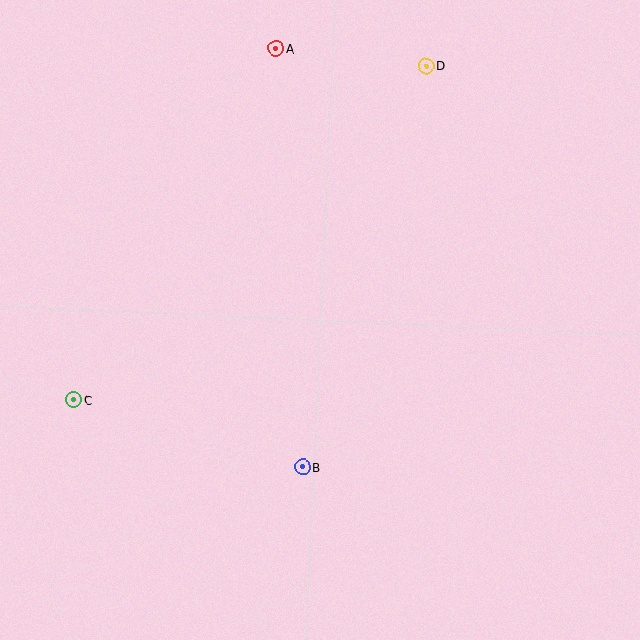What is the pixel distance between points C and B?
The distance between C and B is 239 pixels.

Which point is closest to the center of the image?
Point B at (303, 467) is closest to the center.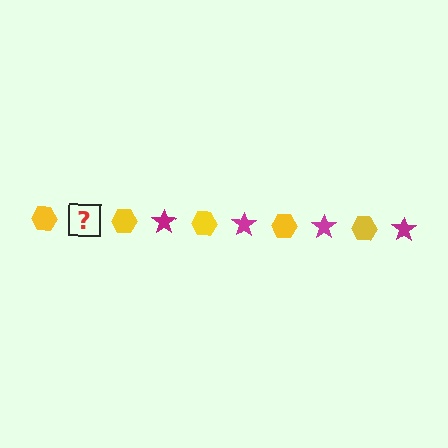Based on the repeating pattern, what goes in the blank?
The blank should be a magenta star.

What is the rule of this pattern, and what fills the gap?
The rule is that the pattern alternates between yellow hexagon and magenta star. The gap should be filled with a magenta star.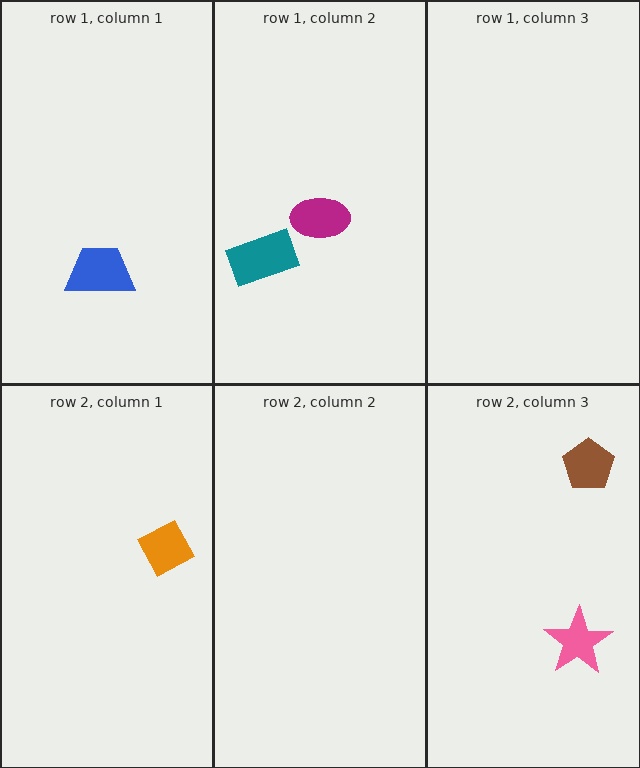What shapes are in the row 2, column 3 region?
The brown pentagon, the pink star.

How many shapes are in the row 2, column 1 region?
1.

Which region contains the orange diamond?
The row 2, column 1 region.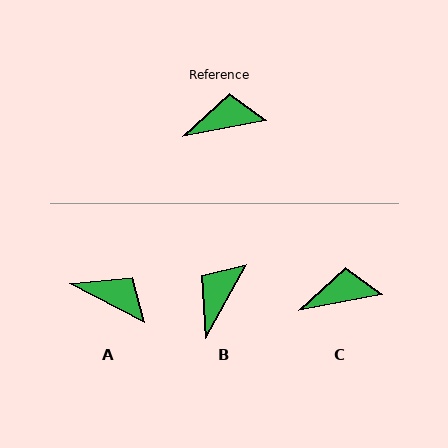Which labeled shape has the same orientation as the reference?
C.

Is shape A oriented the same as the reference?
No, it is off by about 38 degrees.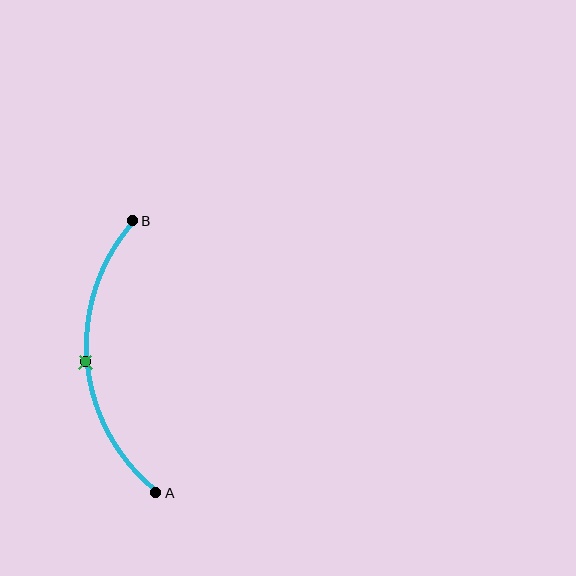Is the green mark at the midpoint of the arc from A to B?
Yes. The green mark lies on the arc at equal arc-length from both A and B — it is the arc midpoint.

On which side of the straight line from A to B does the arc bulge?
The arc bulges to the left of the straight line connecting A and B.